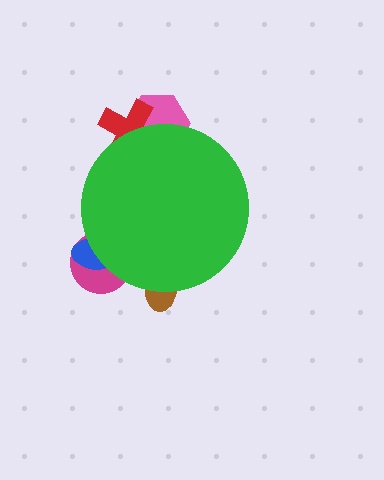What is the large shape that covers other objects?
A green circle.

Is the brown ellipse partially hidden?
Yes, the brown ellipse is partially hidden behind the green circle.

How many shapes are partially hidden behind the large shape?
5 shapes are partially hidden.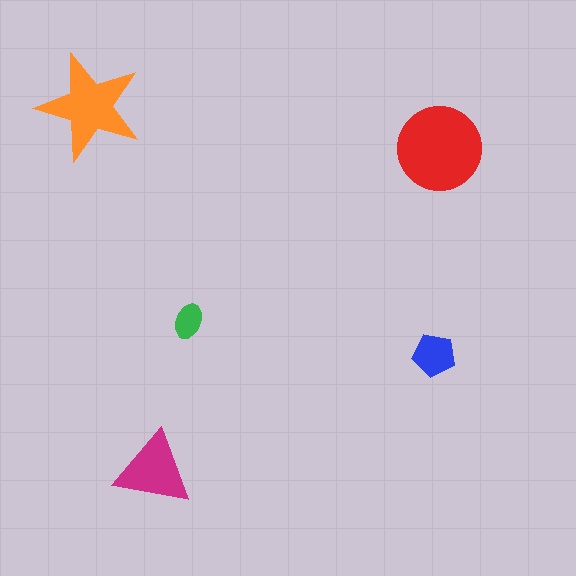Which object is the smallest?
The green ellipse.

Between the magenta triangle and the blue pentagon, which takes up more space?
The magenta triangle.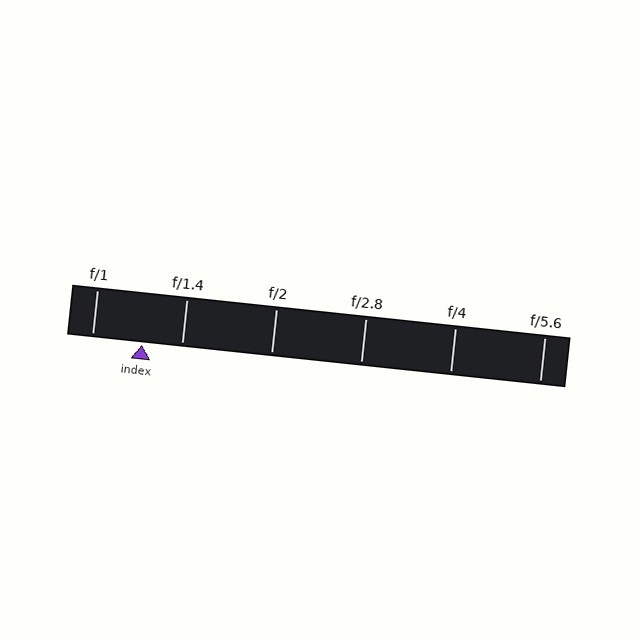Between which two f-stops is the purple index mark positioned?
The index mark is between f/1 and f/1.4.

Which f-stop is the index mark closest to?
The index mark is closest to f/1.4.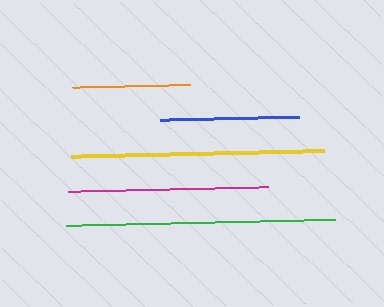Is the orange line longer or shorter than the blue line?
The blue line is longer than the orange line.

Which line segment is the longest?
The green line is the longest at approximately 270 pixels.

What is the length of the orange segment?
The orange segment is approximately 118 pixels long.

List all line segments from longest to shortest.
From longest to shortest: green, yellow, magenta, blue, orange.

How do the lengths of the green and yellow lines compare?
The green and yellow lines are approximately the same length.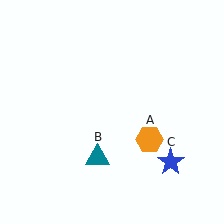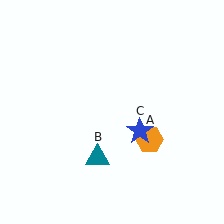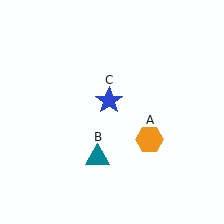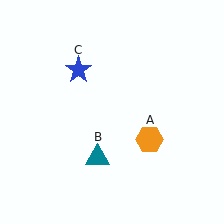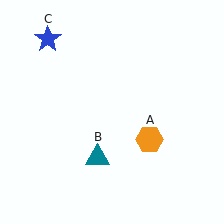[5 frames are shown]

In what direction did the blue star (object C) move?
The blue star (object C) moved up and to the left.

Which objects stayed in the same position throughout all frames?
Orange hexagon (object A) and teal triangle (object B) remained stationary.